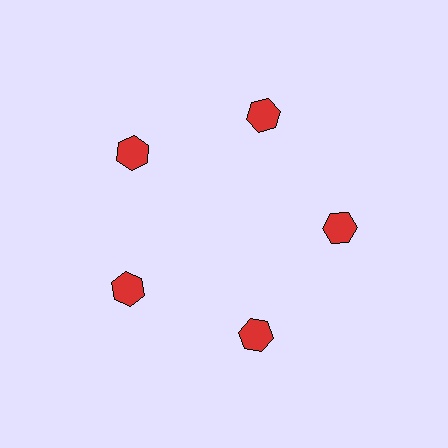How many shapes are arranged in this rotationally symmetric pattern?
There are 5 shapes, arranged in 5 groups of 1.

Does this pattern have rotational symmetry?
Yes, this pattern has 5-fold rotational symmetry. It looks the same after rotating 72 degrees around the center.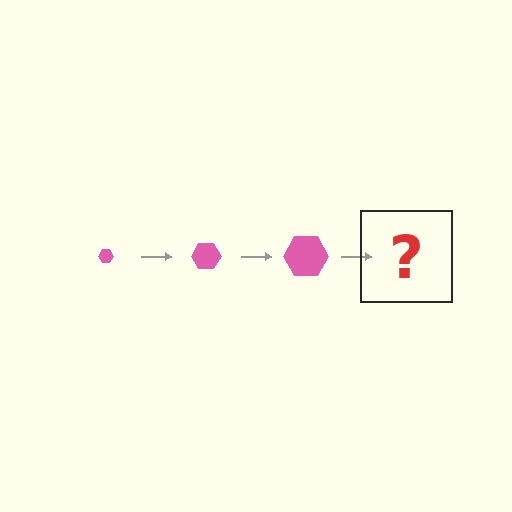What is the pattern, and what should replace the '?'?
The pattern is that the hexagon gets progressively larger each step. The '?' should be a pink hexagon, larger than the previous one.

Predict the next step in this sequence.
The next step is a pink hexagon, larger than the previous one.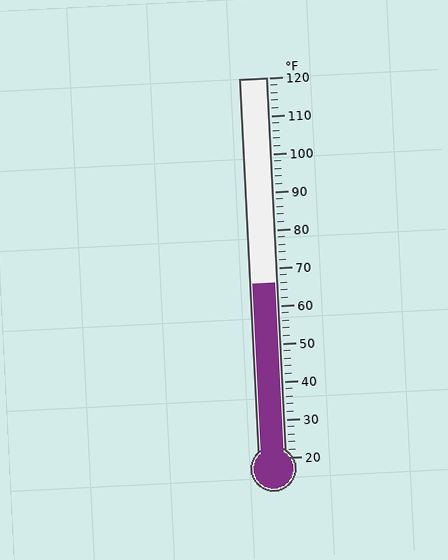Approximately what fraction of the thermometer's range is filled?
The thermometer is filled to approximately 45% of its range.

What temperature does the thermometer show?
The thermometer shows approximately 66°F.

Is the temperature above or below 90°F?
The temperature is below 90°F.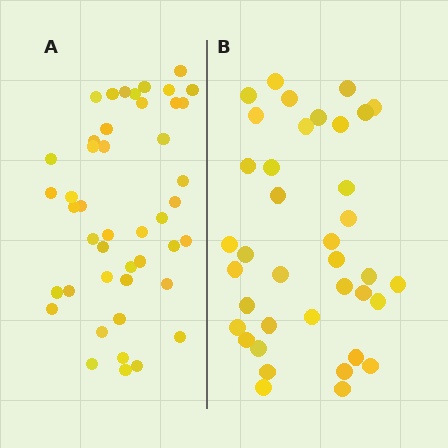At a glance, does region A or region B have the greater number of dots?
Region A (the left region) has more dots.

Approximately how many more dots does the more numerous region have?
Region A has roughly 8 or so more dots than region B.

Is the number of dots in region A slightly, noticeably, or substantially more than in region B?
Region A has only slightly more — the two regions are fairly close. The ratio is roughly 1.2 to 1.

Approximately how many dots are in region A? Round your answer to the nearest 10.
About 40 dots. (The exact count is 45, which rounds to 40.)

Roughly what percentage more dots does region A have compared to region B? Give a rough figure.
About 20% more.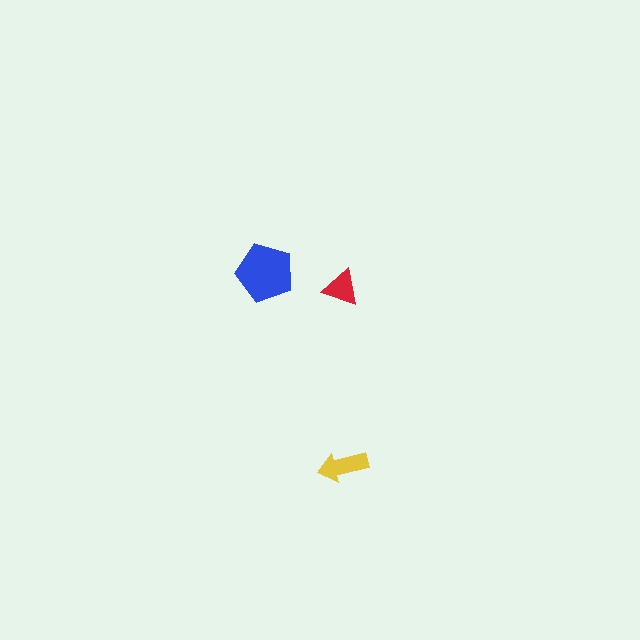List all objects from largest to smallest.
The blue pentagon, the yellow arrow, the red triangle.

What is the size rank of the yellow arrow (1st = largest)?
2nd.